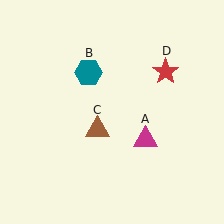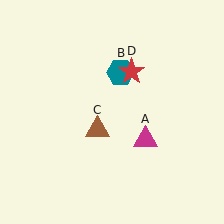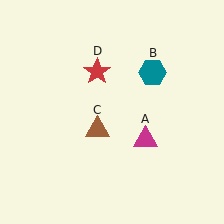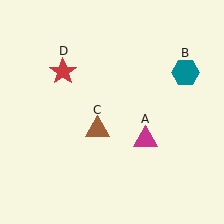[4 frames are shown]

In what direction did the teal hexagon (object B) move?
The teal hexagon (object B) moved right.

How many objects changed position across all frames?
2 objects changed position: teal hexagon (object B), red star (object D).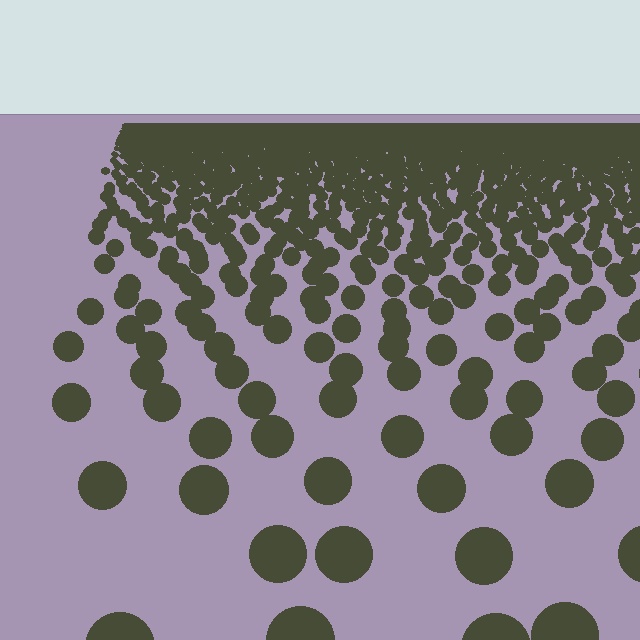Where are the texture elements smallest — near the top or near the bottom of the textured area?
Near the top.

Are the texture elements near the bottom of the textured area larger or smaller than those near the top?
Larger. Near the bottom, elements are closer to the viewer and appear at a bigger on-screen size.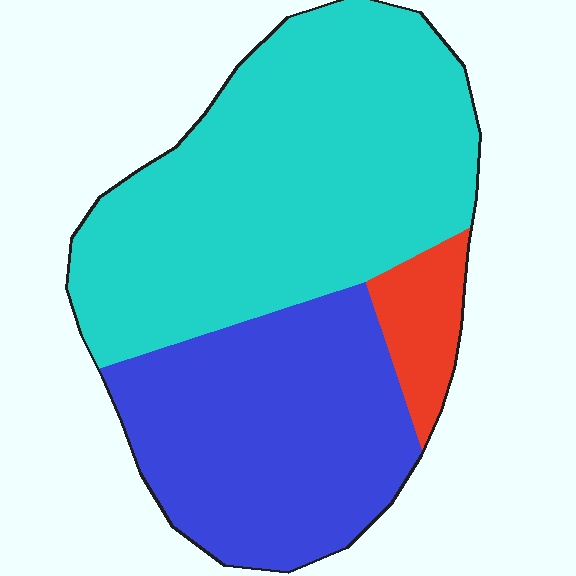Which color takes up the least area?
Red, at roughly 5%.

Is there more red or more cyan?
Cyan.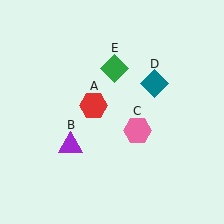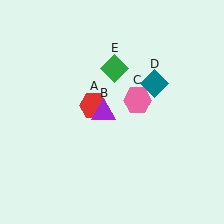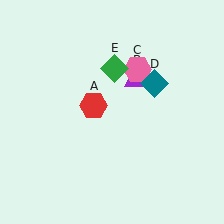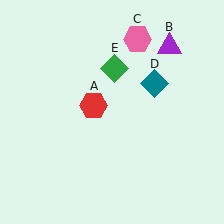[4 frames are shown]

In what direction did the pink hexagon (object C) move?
The pink hexagon (object C) moved up.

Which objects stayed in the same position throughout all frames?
Red hexagon (object A) and teal diamond (object D) and green diamond (object E) remained stationary.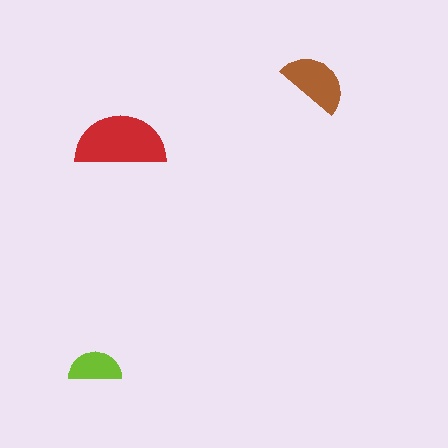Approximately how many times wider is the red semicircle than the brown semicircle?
About 1.5 times wider.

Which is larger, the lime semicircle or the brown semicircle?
The brown one.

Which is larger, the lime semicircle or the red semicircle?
The red one.